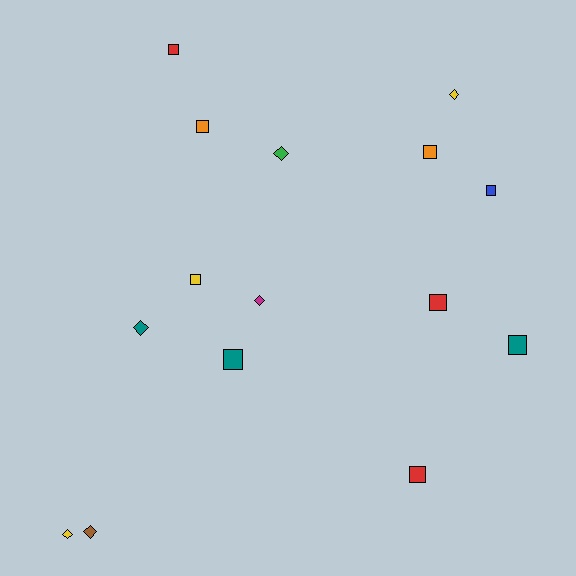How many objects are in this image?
There are 15 objects.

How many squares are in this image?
There are 9 squares.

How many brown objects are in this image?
There is 1 brown object.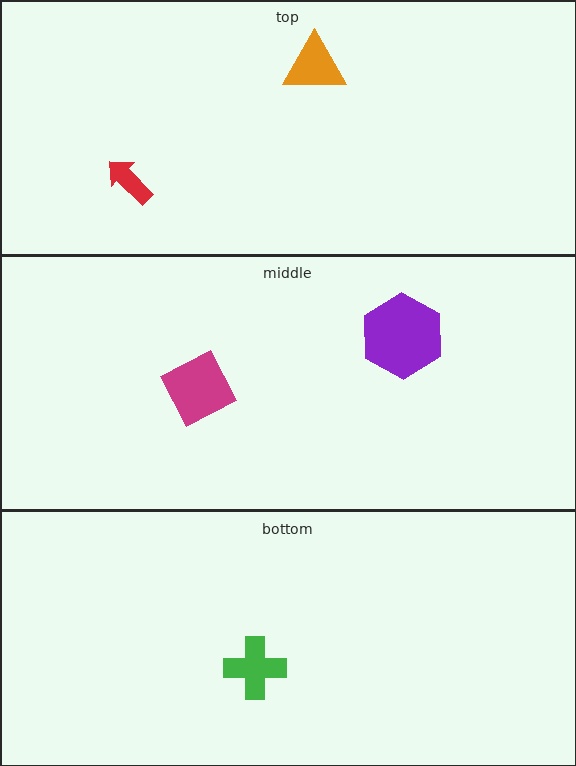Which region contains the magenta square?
The middle region.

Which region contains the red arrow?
The top region.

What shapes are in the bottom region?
The green cross.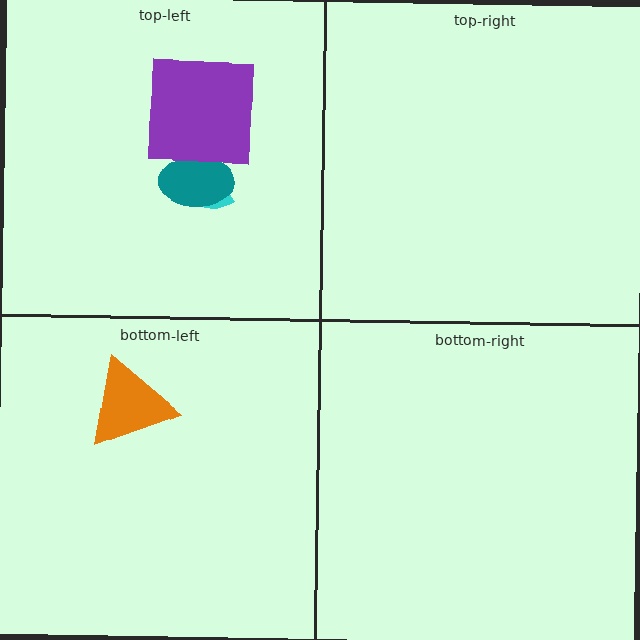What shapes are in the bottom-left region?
The orange triangle.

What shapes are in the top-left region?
The cyan semicircle, the teal ellipse, the purple square.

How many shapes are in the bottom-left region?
1.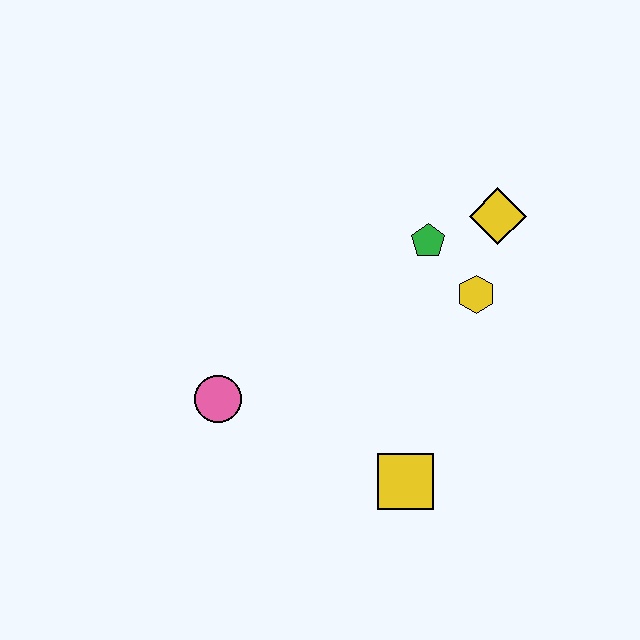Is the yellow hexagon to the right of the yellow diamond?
No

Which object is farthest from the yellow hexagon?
The pink circle is farthest from the yellow hexagon.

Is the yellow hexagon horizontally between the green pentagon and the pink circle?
No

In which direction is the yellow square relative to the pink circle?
The yellow square is to the right of the pink circle.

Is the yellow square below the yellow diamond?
Yes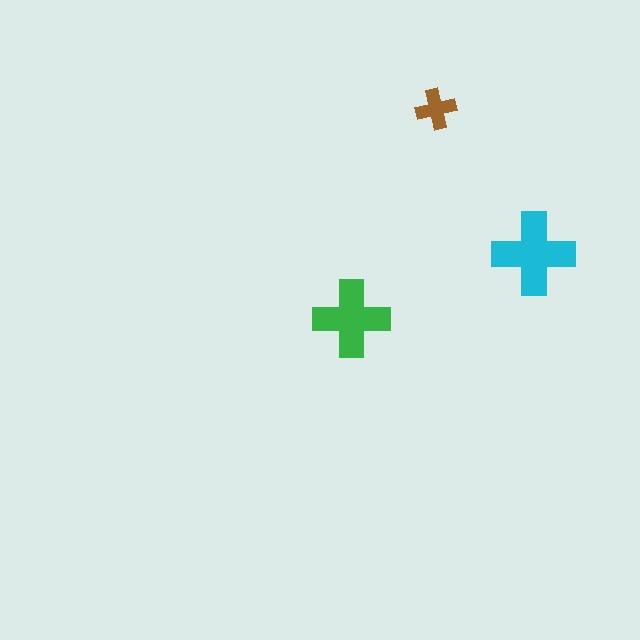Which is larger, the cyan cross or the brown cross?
The cyan one.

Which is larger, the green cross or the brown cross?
The green one.